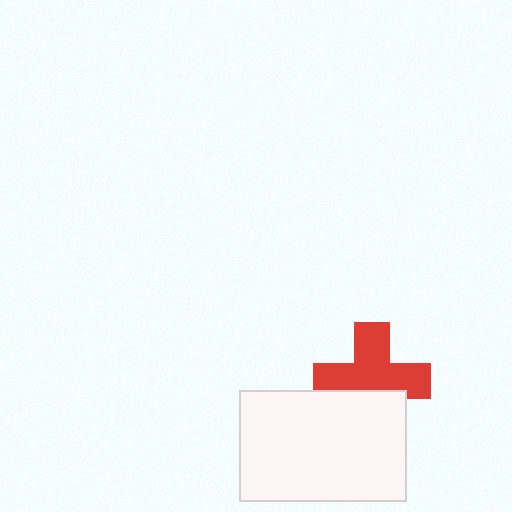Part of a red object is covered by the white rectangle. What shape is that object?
It is a cross.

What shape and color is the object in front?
The object in front is a white rectangle.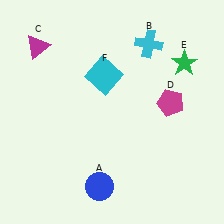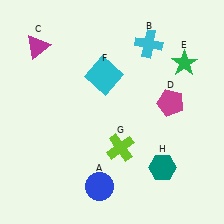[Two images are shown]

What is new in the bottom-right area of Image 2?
A teal hexagon (H) was added in the bottom-right area of Image 2.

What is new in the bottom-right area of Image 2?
A lime cross (G) was added in the bottom-right area of Image 2.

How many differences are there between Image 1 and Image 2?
There are 2 differences between the two images.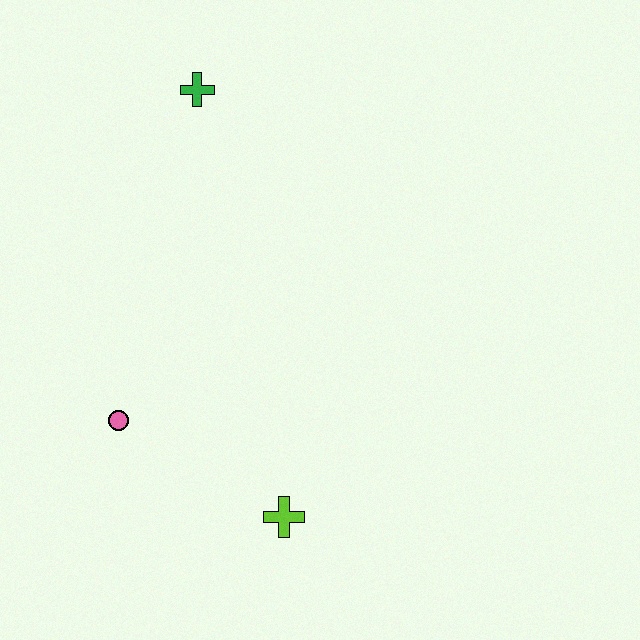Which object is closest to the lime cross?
The pink circle is closest to the lime cross.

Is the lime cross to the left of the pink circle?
No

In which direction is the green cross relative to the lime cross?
The green cross is above the lime cross.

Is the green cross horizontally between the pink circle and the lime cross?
Yes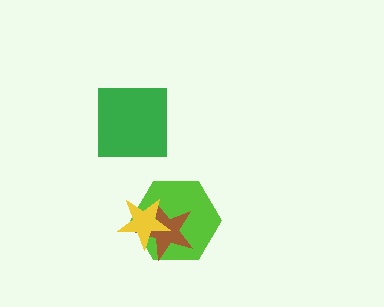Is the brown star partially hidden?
Yes, it is partially covered by another shape.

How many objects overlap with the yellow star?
2 objects overlap with the yellow star.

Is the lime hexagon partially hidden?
Yes, it is partially covered by another shape.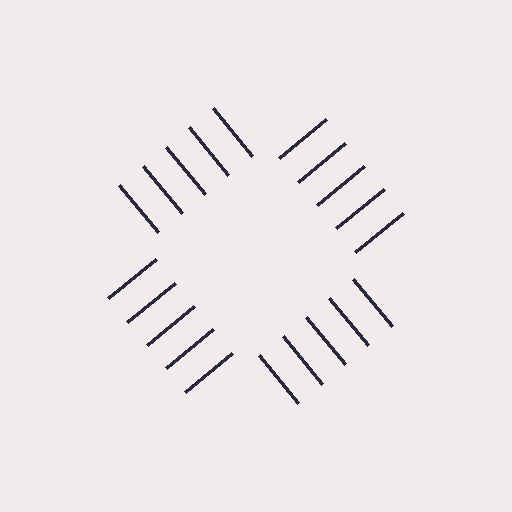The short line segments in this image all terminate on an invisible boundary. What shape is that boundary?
An illusory square — the line segments terminate on its edges but no continuous stroke is drawn.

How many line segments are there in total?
20 — 5 along each of the 4 edges.